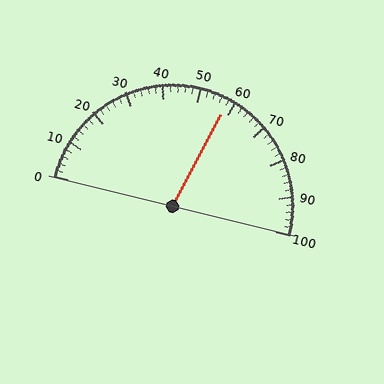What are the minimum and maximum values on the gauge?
The gauge ranges from 0 to 100.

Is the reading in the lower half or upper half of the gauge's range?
The reading is in the upper half of the range (0 to 100).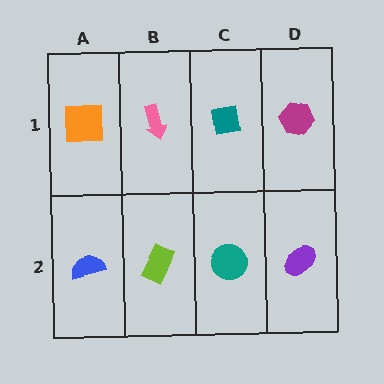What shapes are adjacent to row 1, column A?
A blue semicircle (row 2, column A), a pink arrow (row 1, column B).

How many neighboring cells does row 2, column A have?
2.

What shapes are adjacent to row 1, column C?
A teal circle (row 2, column C), a pink arrow (row 1, column B), a magenta hexagon (row 1, column D).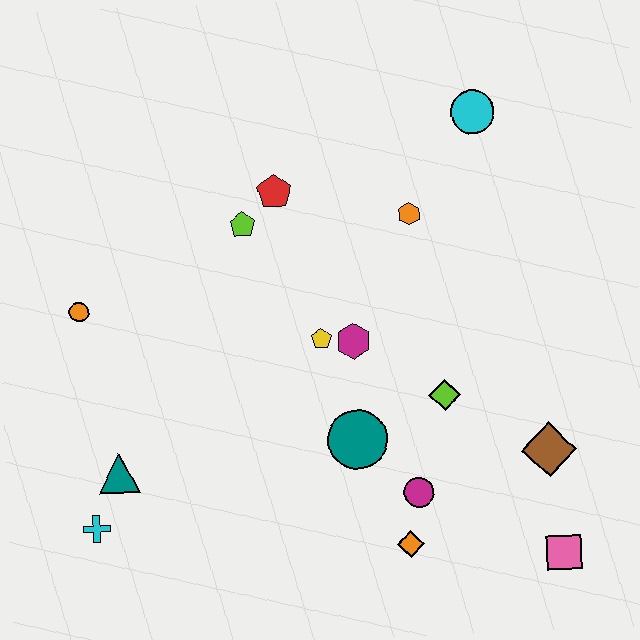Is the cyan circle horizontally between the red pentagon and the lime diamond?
No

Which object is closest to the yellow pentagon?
The magenta hexagon is closest to the yellow pentagon.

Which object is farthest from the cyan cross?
The cyan circle is farthest from the cyan cross.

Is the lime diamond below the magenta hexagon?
Yes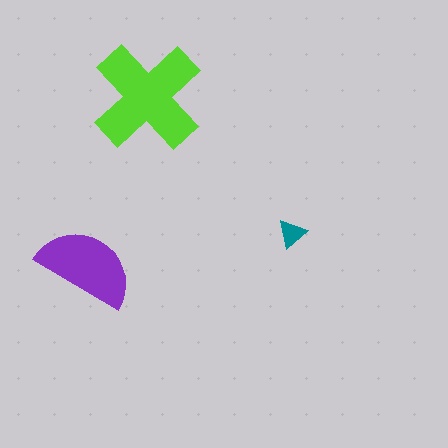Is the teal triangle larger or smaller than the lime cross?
Smaller.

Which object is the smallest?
The teal triangle.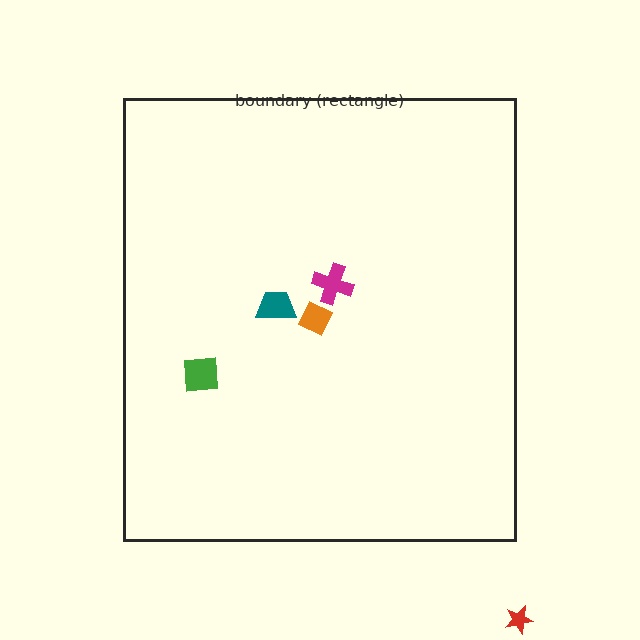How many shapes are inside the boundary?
4 inside, 1 outside.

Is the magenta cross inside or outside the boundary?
Inside.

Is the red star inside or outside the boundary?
Outside.